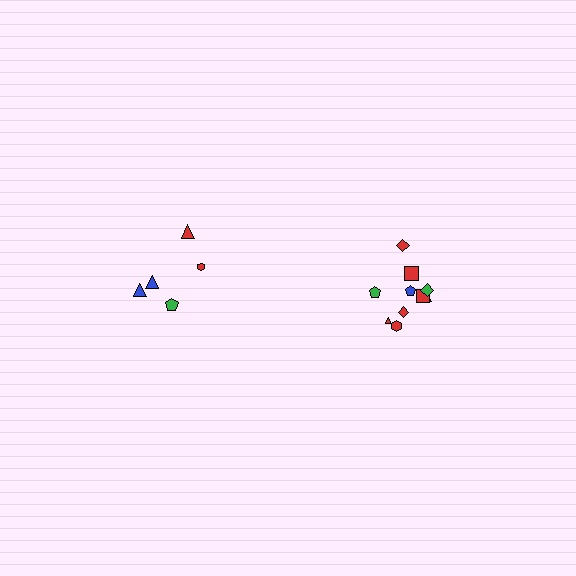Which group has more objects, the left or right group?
The right group.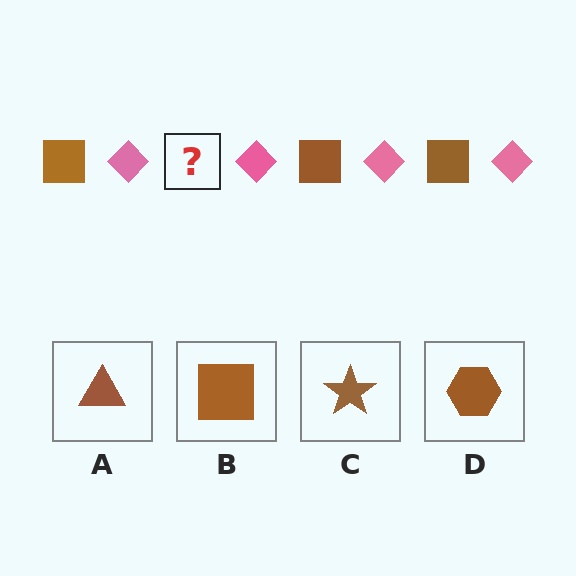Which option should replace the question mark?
Option B.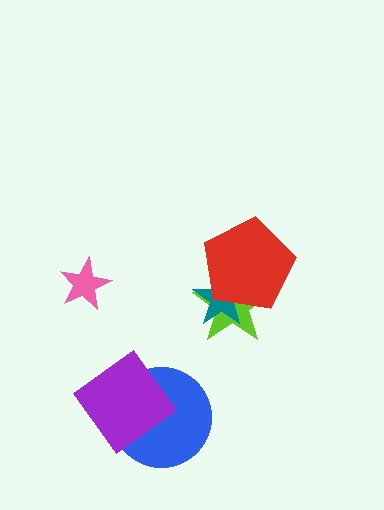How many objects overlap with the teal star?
2 objects overlap with the teal star.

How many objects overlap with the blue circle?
1 object overlaps with the blue circle.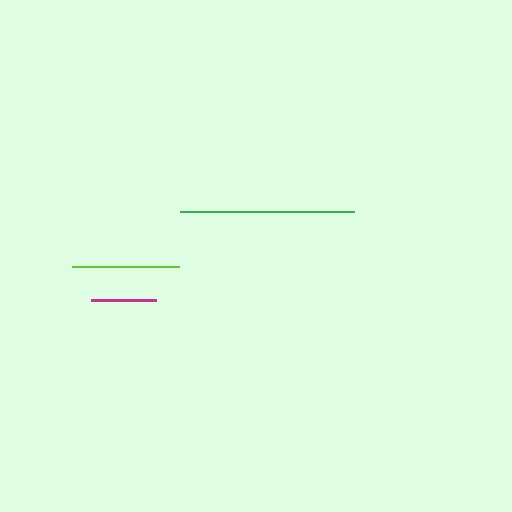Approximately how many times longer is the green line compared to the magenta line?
The green line is approximately 2.7 times the length of the magenta line.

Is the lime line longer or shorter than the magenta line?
The lime line is longer than the magenta line.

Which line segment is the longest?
The green line is the longest at approximately 174 pixels.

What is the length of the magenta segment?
The magenta segment is approximately 65 pixels long.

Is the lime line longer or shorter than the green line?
The green line is longer than the lime line.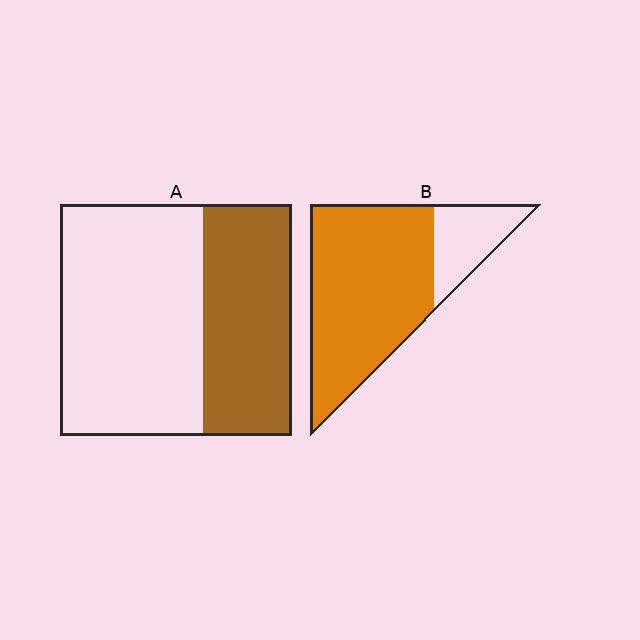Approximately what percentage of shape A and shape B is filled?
A is approximately 40% and B is approximately 80%.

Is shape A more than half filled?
No.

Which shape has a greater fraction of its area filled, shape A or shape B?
Shape B.